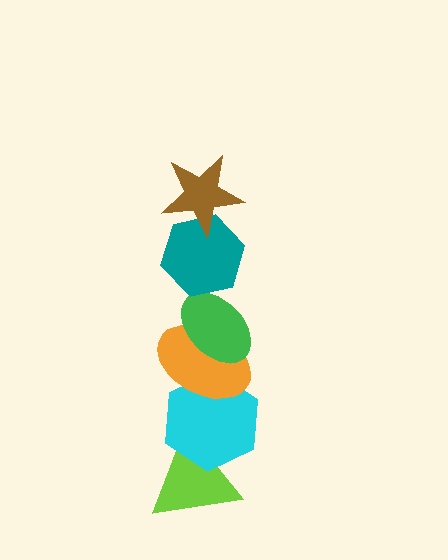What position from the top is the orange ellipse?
The orange ellipse is 4th from the top.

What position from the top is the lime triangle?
The lime triangle is 6th from the top.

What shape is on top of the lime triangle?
The cyan hexagon is on top of the lime triangle.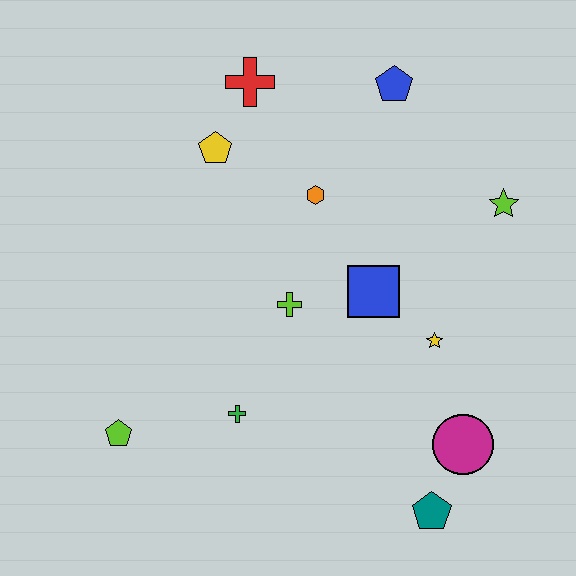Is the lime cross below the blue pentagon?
Yes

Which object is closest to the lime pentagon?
The green cross is closest to the lime pentagon.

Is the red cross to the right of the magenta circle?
No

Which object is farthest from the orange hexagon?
The teal pentagon is farthest from the orange hexagon.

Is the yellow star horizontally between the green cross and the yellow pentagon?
No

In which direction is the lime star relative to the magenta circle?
The lime star is above the magenta circle.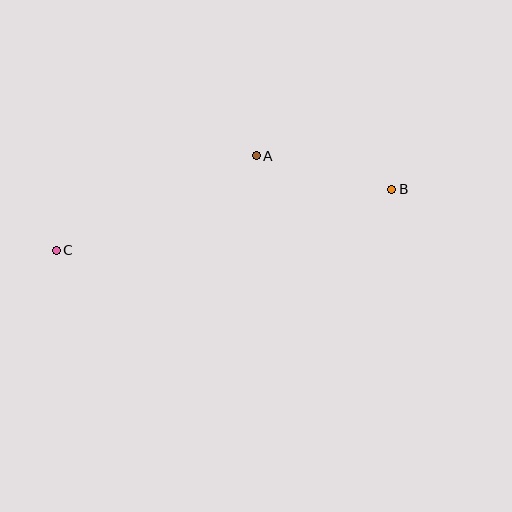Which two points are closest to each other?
Points A and B are closest to each other.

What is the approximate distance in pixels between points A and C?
The distance between A and C is approximately 221 pixels.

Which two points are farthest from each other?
Points B and C are farthest from each other.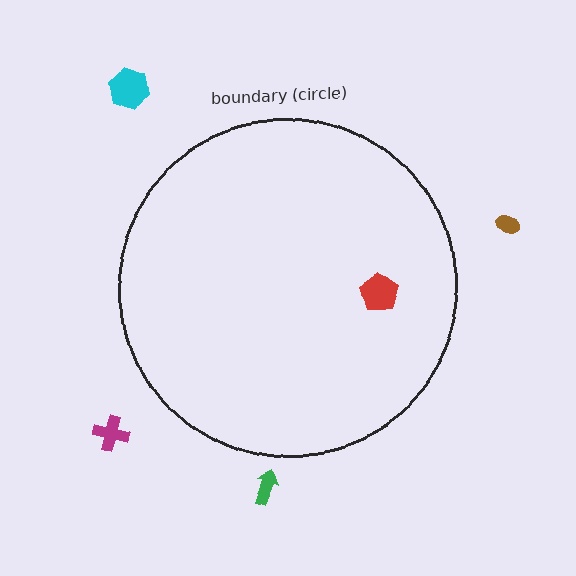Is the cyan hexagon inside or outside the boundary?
Outside.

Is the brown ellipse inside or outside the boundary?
Outside.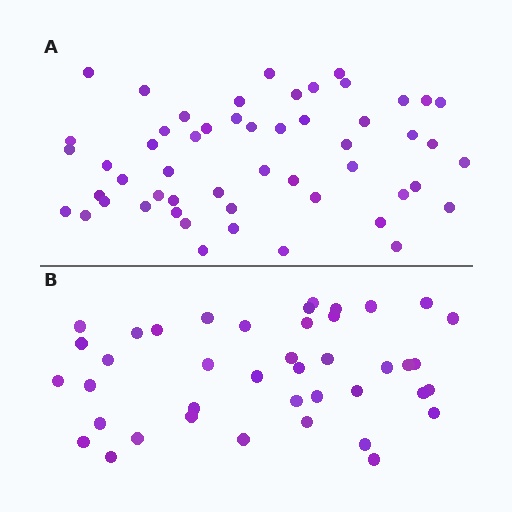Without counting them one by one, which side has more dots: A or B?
Region A (the top region) has more dots.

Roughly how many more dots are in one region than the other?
Region A has roughly 12 or so more dots than region B.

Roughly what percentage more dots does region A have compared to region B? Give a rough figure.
About 30% more.